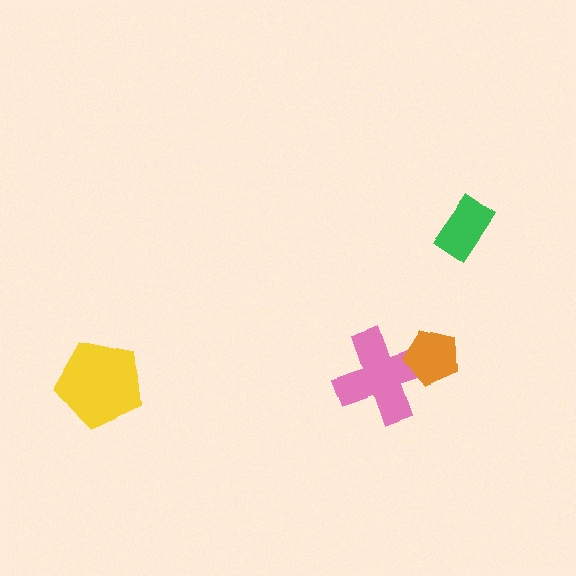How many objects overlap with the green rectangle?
0 objects overlap with the green rectangle.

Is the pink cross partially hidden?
Yes, it is partially covered by another shape.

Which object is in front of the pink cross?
The orange pentagon is in front of the pink cross.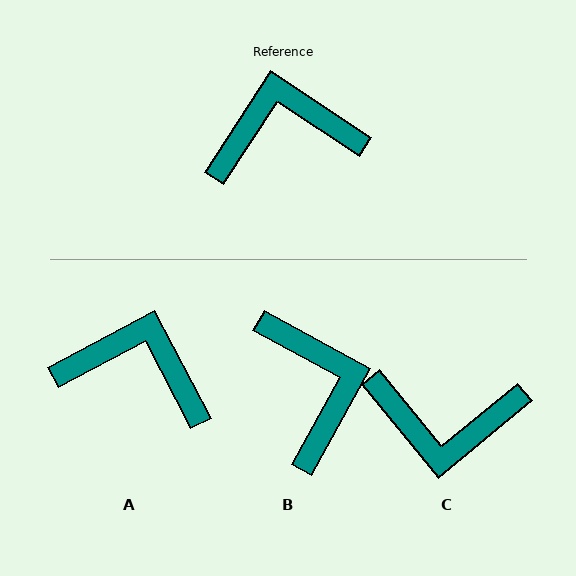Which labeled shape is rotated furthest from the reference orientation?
C, about 163 degrees away.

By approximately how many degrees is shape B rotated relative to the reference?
Approximately 86 degrees clockwise.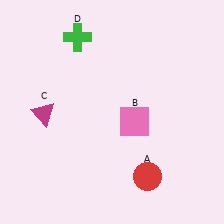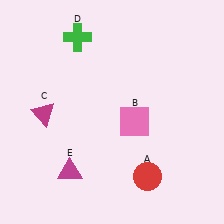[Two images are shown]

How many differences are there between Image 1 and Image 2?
There is 1 difference between the two images.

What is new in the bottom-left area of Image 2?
A magenta triangle (E) was added in the bottom-left area of Image 2.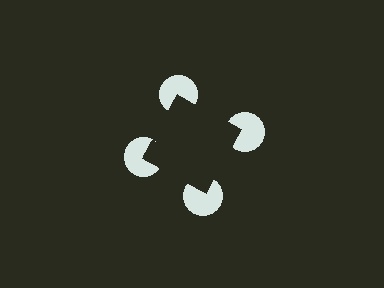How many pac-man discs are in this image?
There are 4 — one at each vertex of the illusory square.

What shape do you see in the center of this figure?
An illusory square — its edges are inferred from the aligned wedge cuts in the pac-man discs, not physically drawn.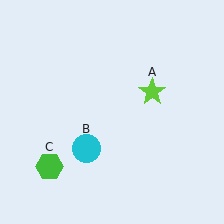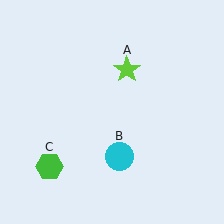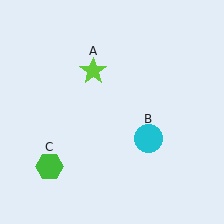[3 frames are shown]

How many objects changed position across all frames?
2 objects changed position: lime star (object A), cyan circle (object B).